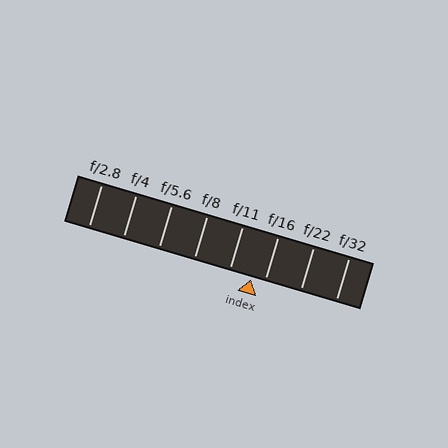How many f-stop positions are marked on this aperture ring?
There are 8 f-stop positions marked.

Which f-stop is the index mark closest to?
The index mark is closest to f/16.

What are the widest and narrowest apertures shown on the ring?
The widest aperture shown is f/2.8 and the narrowest is f/32.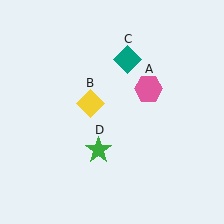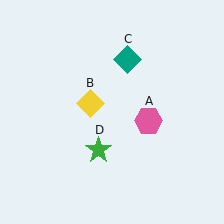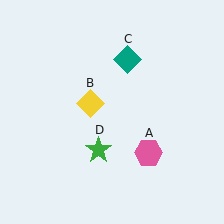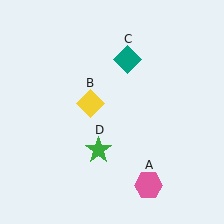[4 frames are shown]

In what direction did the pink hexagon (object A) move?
The pink hexagon (object A) moved down.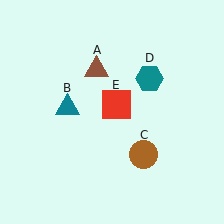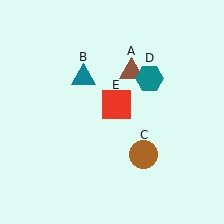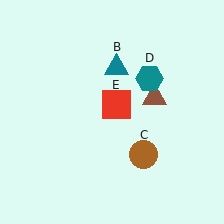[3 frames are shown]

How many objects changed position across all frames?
2 objects changed position: brown triangle (object A), teal triangle (object B).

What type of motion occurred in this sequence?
The brown triangle (object A), teal triangle (object B) rotated clockwise around the center of the scene.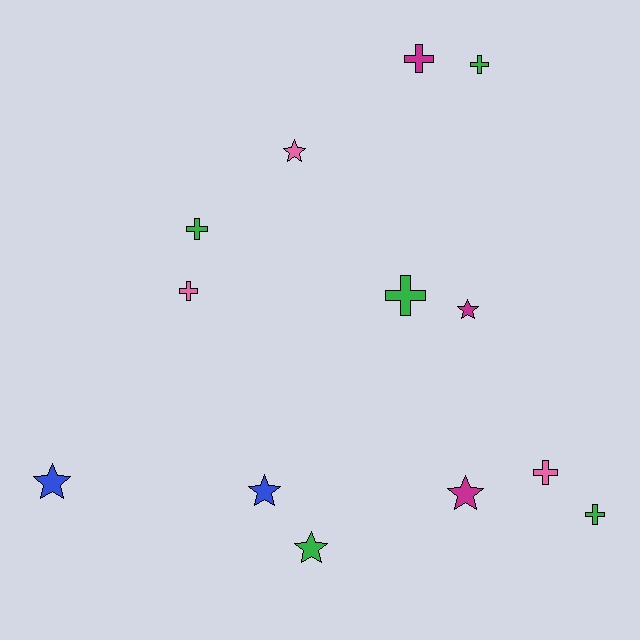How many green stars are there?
There is 1 green star.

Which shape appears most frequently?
Cross, with 7 objects.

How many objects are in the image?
There are 13 objects.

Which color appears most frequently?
Green, with 5 objects.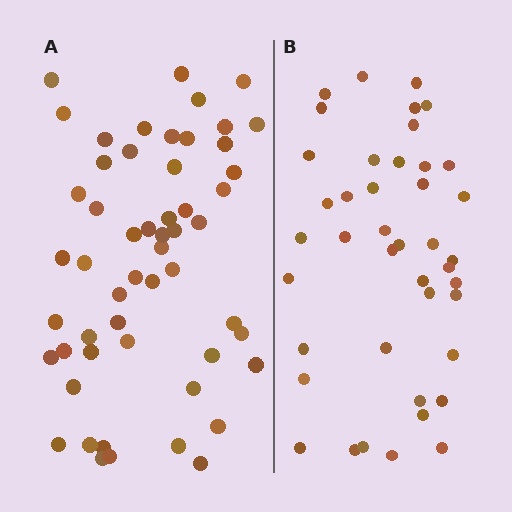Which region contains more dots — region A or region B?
Region A (the left region) has more dots.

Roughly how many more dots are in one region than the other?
Region A has roughly 12 or so more dots than region B.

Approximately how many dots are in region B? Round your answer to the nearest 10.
About 40 dots. (The exact count is 42, which rounds to 40.)